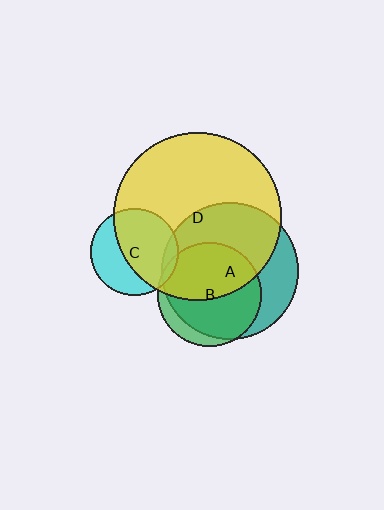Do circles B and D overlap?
Yes.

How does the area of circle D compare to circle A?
Approximately 1.5 times.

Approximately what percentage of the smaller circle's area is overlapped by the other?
Approximately 50%.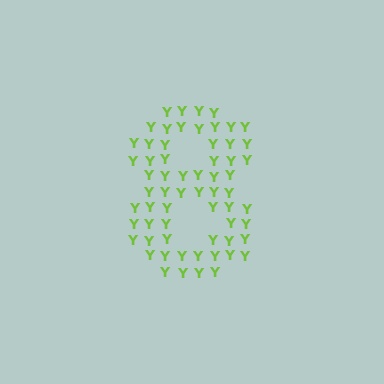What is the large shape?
The large shape is the digit 8.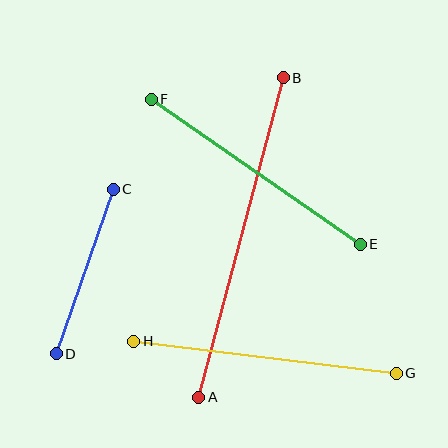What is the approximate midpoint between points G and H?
The midpoint is at approximately (265, 357) pixels.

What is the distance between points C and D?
The distance is approximately 174 pixels.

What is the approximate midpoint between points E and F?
The midpoint is at approximately (256, 172) pixels.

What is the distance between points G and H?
The distance is approximately 264 pixels.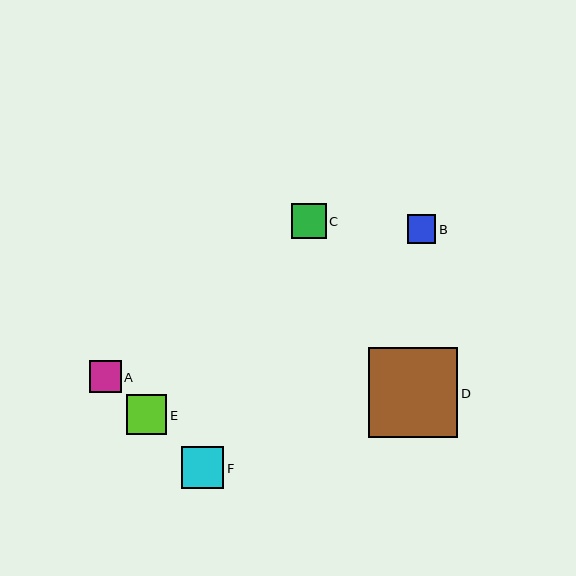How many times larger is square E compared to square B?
Square E is approximately 1.4 times the size of square B.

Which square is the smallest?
Square B is the smallest with a size of approximately 28 pixels.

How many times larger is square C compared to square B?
Square C is approximately 1.2 times the size of square B.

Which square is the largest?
Square D is the largest with a size of approximately 90 pixels.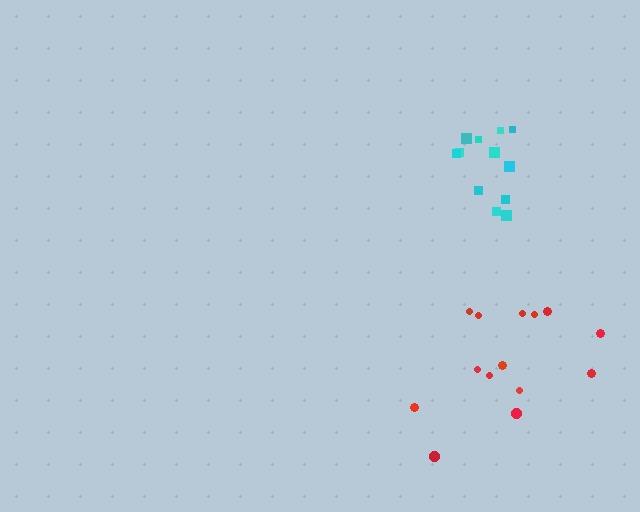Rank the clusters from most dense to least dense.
cyan, red.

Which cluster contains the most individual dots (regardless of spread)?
Red (14).